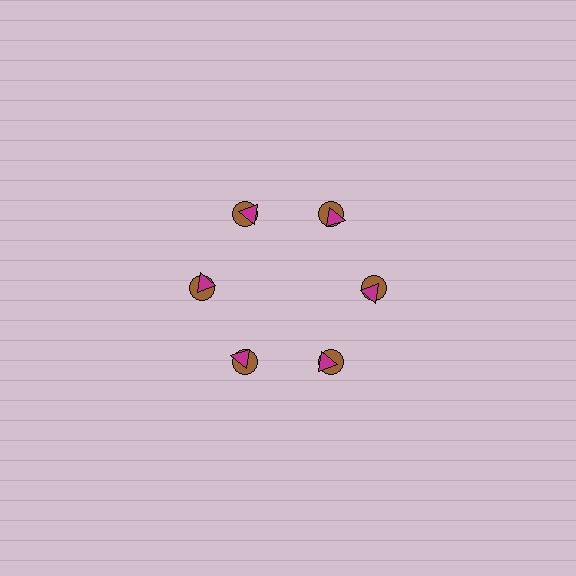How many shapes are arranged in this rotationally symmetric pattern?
There are 12 shapes, arranged in 6 groups of 2.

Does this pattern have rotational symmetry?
Yes, this pattern has 6-fold rotational symmetry. It looks the same after rotating 60 degrees around the center.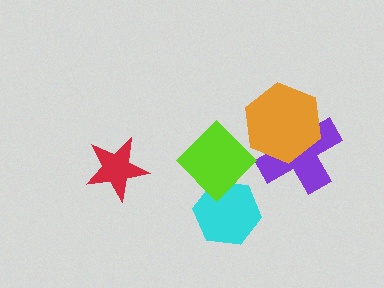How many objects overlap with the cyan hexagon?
1 object overlaps with the cyan hexagon.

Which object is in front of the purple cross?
The orange hexagon is in front of the purple cross.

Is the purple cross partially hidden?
Yes, it is partially covered by another shape.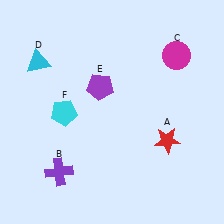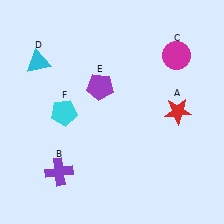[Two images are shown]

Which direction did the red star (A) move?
The red star (A) moved up.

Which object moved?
The red star (A) moved up.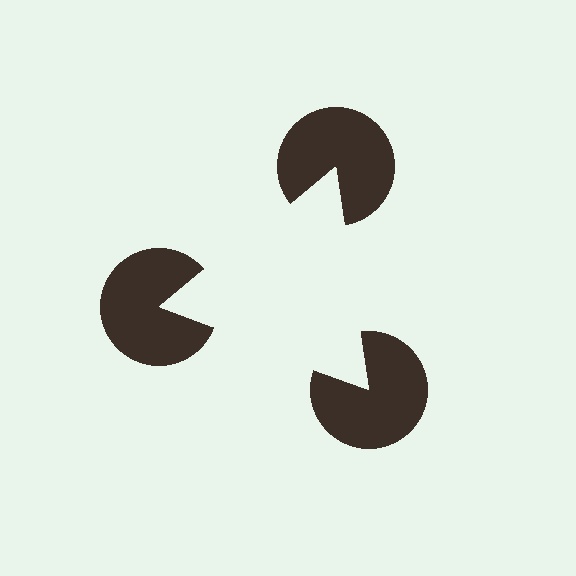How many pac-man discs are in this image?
There are 3 — one at each vertex of the illusory triangle.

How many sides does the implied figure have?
3 sides.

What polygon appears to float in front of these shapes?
An illusory triangle — its edges are inferred from the aligned wedge cuts in the pac-man discs, not physically drawn.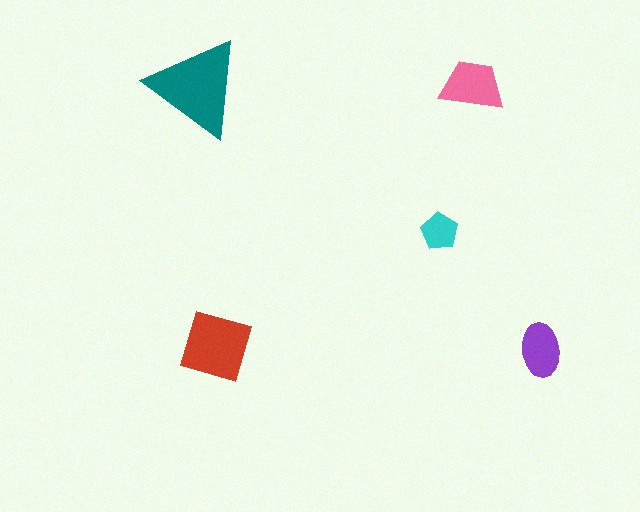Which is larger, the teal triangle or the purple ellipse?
The teal triangle.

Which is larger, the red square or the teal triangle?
The teal triangle.